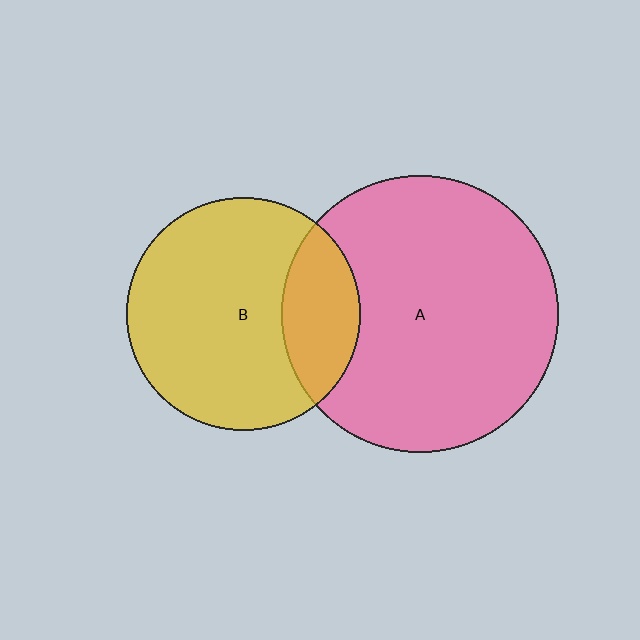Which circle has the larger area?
Circle A (pink).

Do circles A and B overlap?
Yes.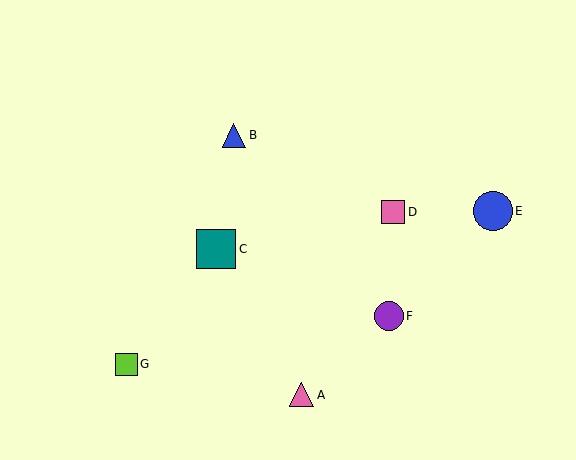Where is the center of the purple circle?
The center of the purple circle is at (389, 316).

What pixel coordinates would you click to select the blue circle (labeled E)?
Click at (493, 211) to select the blue circle E.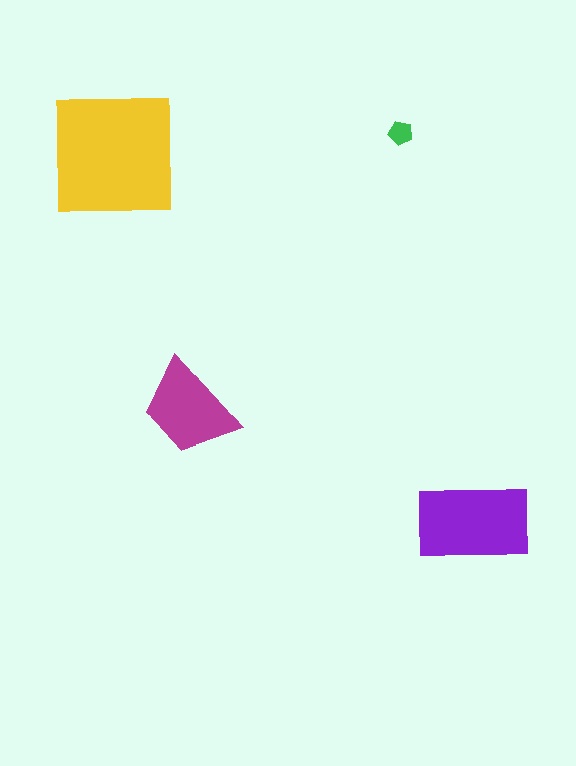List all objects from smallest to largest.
The green pentagon, the magenta trapezoid, the purple rectangle, the yellow square.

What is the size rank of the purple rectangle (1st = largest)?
2nd.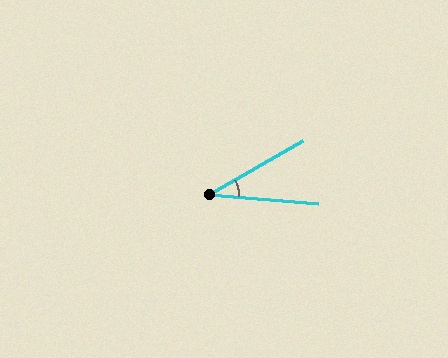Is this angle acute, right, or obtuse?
It is acute.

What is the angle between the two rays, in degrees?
Approximately 34 degrees.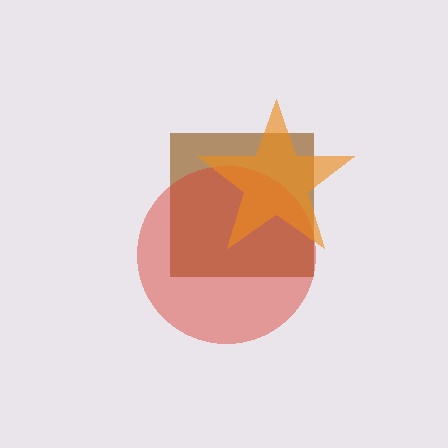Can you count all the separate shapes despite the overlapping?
Yes, there are 3 separate shapes.